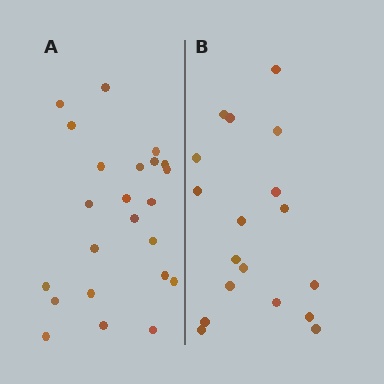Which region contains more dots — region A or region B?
Region A (the left region) has more dots.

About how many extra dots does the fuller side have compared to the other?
Region A has about 5 more dots than region B.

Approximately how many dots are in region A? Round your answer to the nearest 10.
About 20 dots. (The exact count is 23, which rounds to 20.)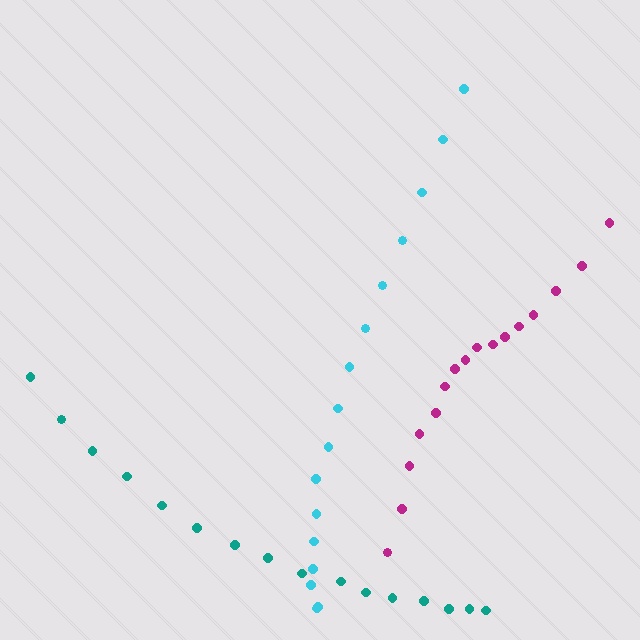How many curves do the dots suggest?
There are 3 distinct paths.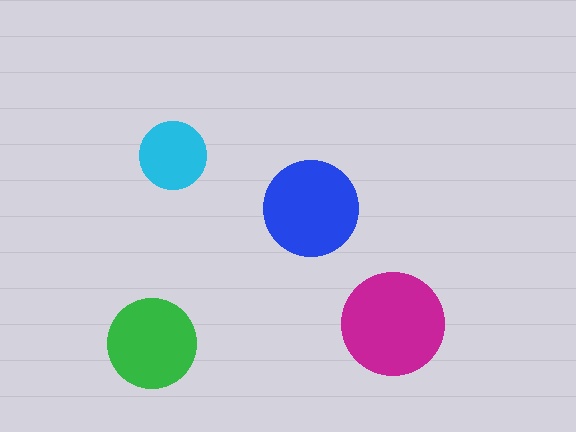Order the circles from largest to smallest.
the magenta one, the blue one, the green one, the cyan one.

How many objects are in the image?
There are 4 objects in the image.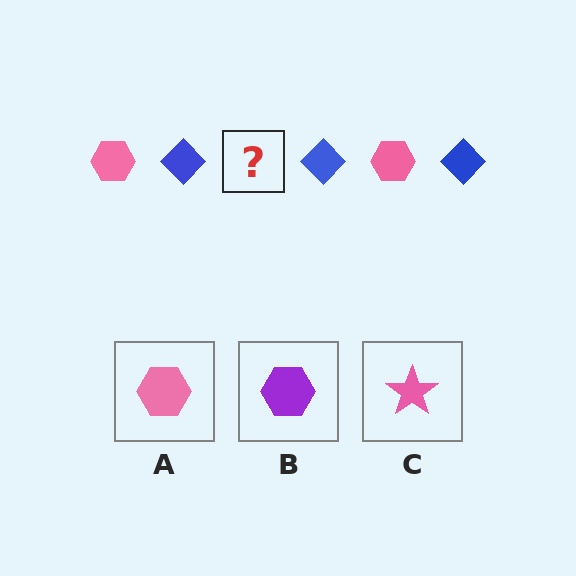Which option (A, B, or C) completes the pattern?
A.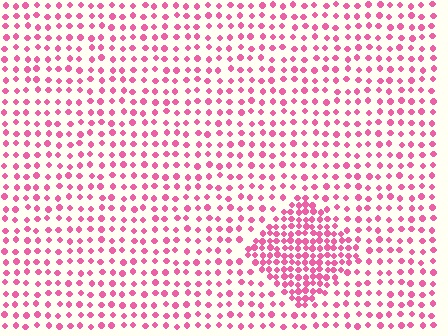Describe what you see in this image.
The image contains small pink elements arranged at two different densities. A diamond-shaped region is visible where the elements are more densely packed than the surrounding area.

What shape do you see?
I see a diamond.